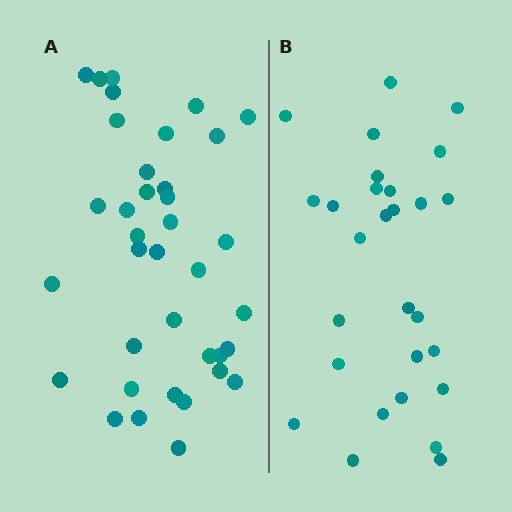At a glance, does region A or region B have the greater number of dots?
Region A (the left region) has more dots.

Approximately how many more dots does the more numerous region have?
Region A has roughly 8 or so more dots than region B.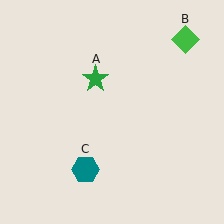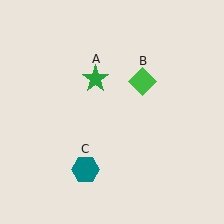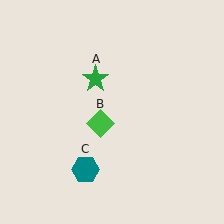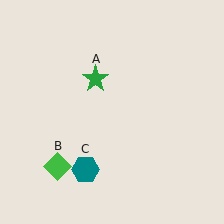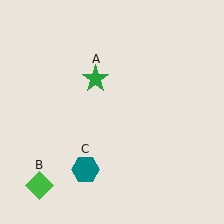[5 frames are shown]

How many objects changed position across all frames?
1 object changed position: green diamond (object B).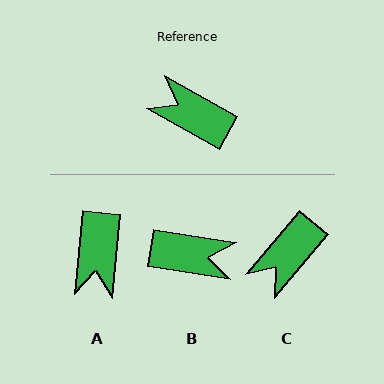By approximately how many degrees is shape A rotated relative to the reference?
Approximately 114 degrees counter-clockwise.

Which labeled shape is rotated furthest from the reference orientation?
B, about 160 degrees away.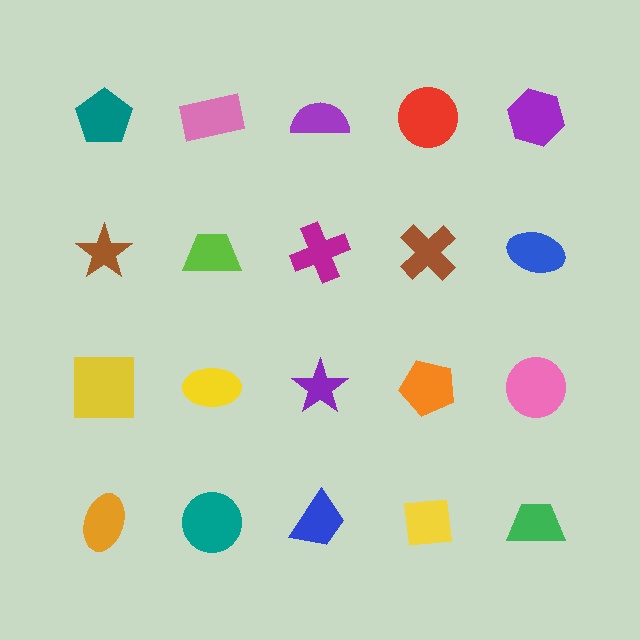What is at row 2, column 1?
A brown star.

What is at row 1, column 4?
A red circle.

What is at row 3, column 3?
A purple star.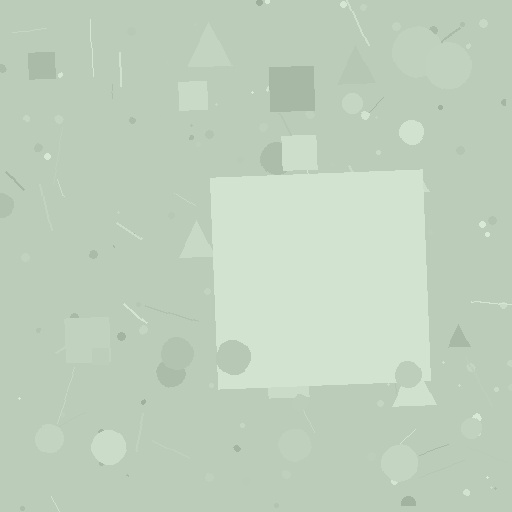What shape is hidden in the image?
A square is hidden in the image.